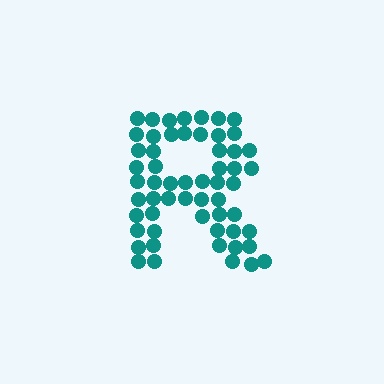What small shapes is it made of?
It is made of small circles.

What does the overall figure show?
The overall figure shows the letter R.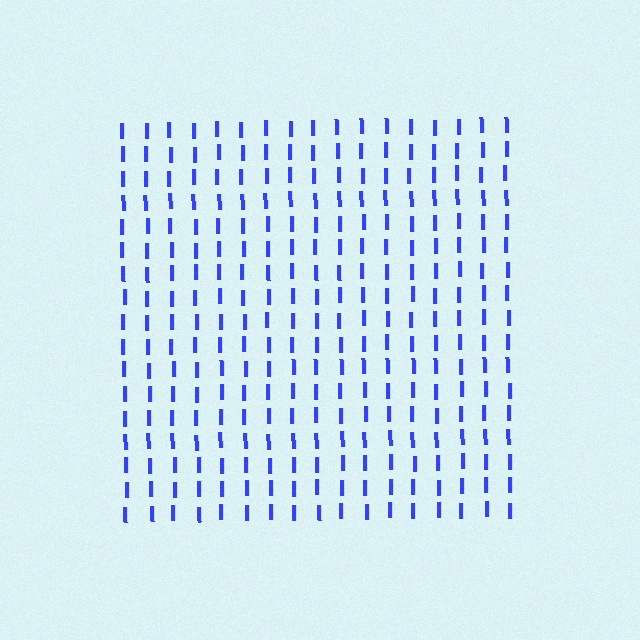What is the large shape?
The large shape is a square.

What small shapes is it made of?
It is made of small letter I's.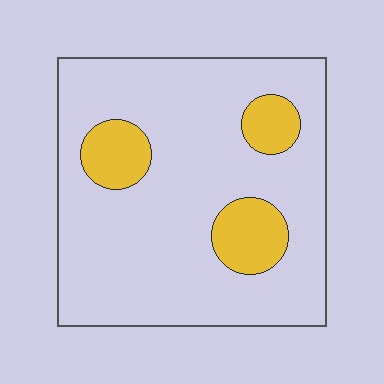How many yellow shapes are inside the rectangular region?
3.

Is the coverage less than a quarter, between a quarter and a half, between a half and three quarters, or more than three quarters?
Less than a quarter.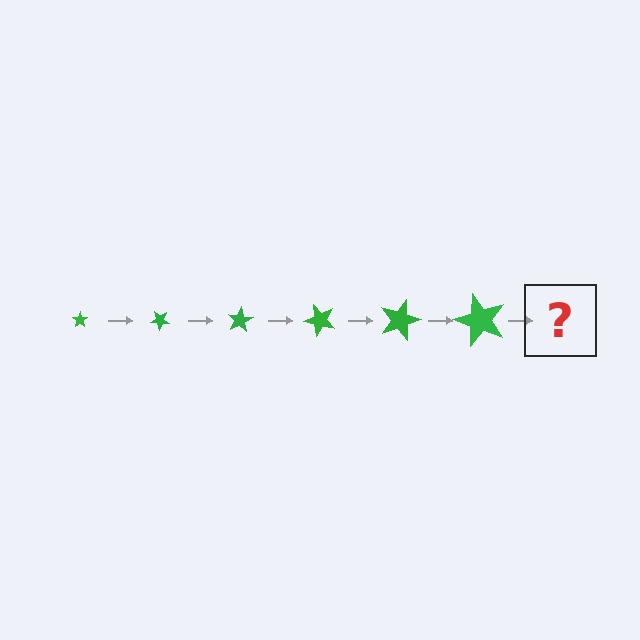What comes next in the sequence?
The next element should be a star, larger than the previous one and rotated 240 degrees from the start.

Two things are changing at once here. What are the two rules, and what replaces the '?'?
The two rules are that the star grows larger each step and it rotates 40 degrees each step. The '?' should be a star, larger than the previous one and rotated 240 degrees from the start.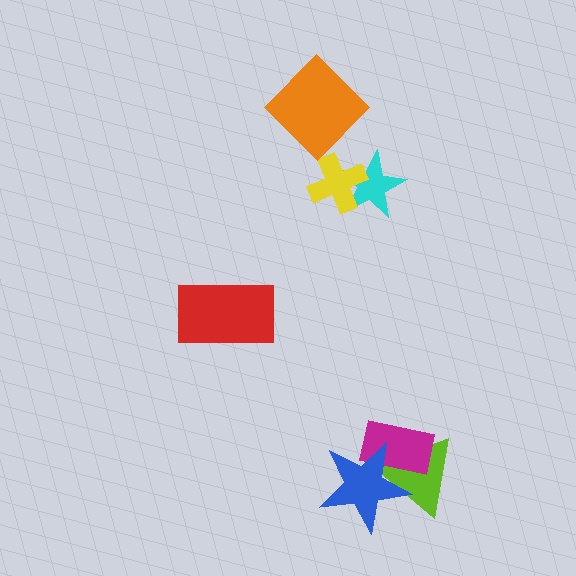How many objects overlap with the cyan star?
1 object overlaps with the cyan star.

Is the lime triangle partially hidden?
Yes, it is partially covered by another shape.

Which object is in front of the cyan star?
The yellow cross is in front of the cyan star.